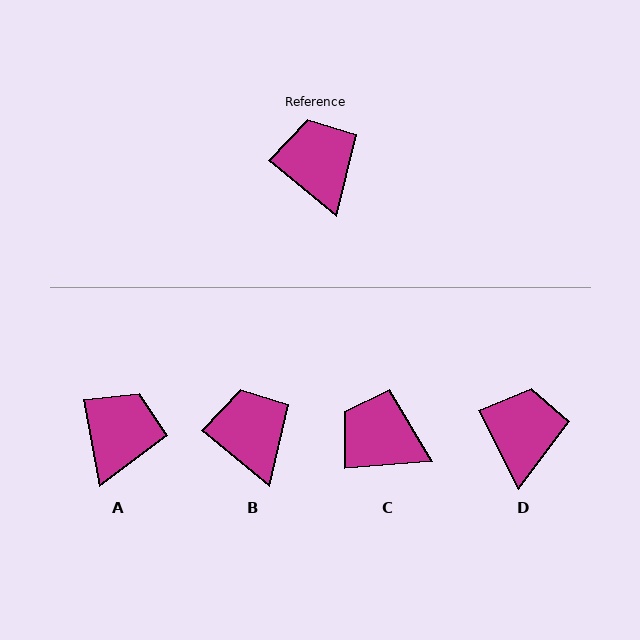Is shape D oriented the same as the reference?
No, it is off by about 24 degrees.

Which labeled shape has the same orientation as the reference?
B.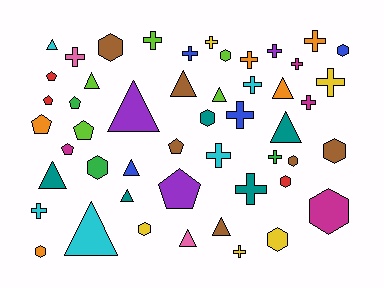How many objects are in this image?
There are 50 objects.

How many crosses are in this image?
There are 17 crosses.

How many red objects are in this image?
There are 3 red objects.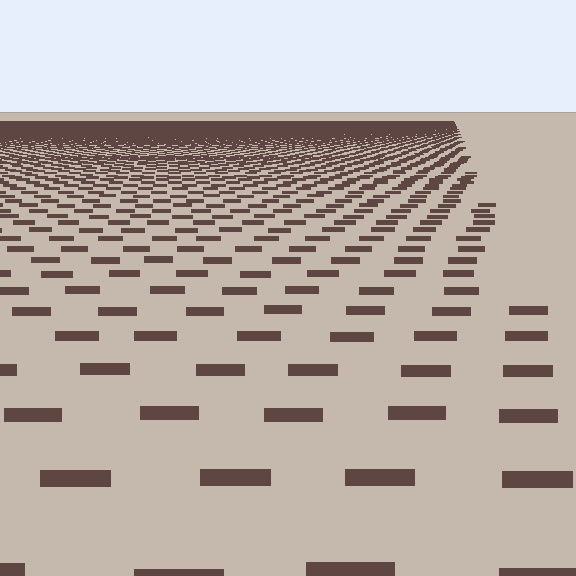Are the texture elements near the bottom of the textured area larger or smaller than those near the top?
Larger. Near the bottom, elements are closer to the viewer and appear at a bigger on-screen size.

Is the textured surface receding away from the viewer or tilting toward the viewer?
The surface is receding away from the viewer. Texture elements get smaller and denser toward the top.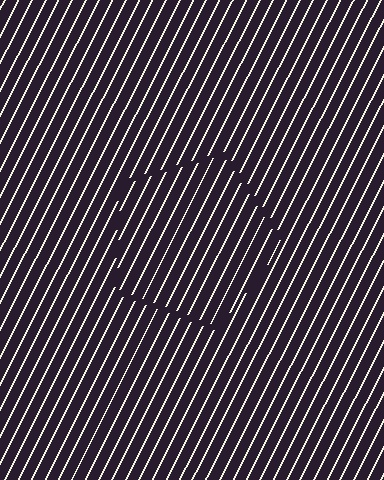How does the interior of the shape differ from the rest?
The interior of the shape contains the same grating, shifted by half a period — the contour is defined by the phase discontinuity where line-ends from the inner and outer gratings abut.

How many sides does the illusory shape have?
5 sides — the line-ends trace a pentagon.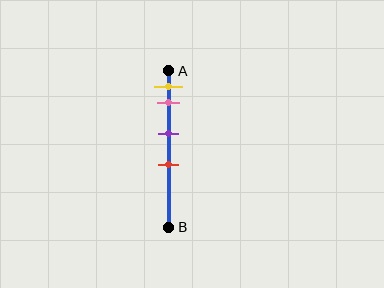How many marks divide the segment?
There are 4 marks dividing the segment.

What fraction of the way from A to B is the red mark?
The red mark is approximately 60% (0.6) of the way from A to B.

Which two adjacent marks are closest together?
The yellow and pink marks are the closest adjacent pair.